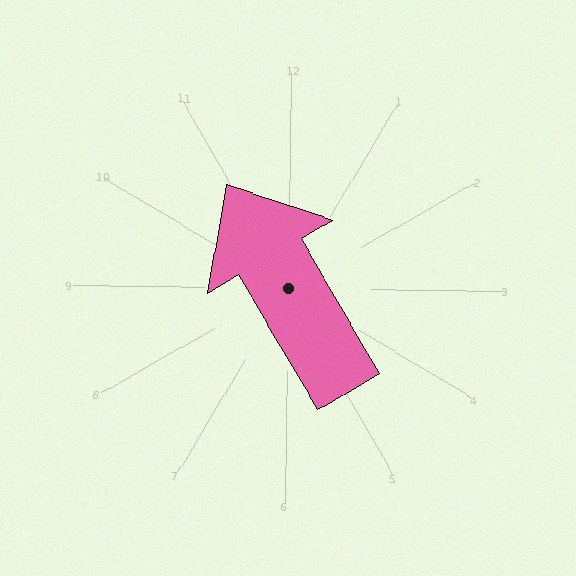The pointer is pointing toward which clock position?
Roughly 11 o'clock.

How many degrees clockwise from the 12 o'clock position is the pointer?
Approximately 329 degrees.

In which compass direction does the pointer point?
Northwest.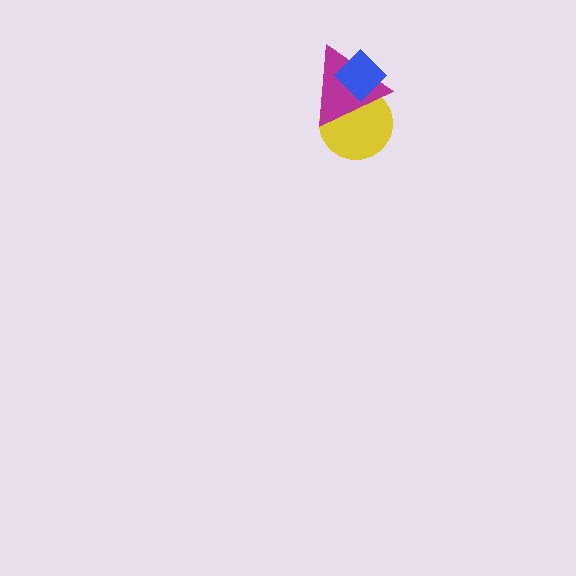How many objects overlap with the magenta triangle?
2 objects overlap with the magenta triangle.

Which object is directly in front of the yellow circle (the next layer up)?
The magenta triangle is directly in front of the yellow circle.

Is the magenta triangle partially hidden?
Yes, it is partially covered by another shape.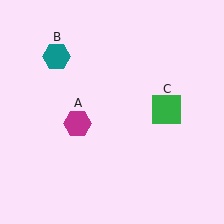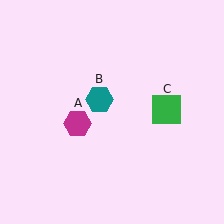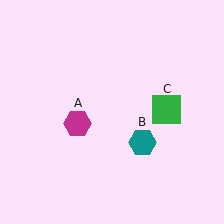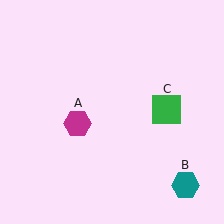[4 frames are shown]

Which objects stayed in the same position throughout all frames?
Magenta hexagon (object A) and green square (object C) remained stationary.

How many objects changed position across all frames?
1 object changed position: teal hexagon (object B).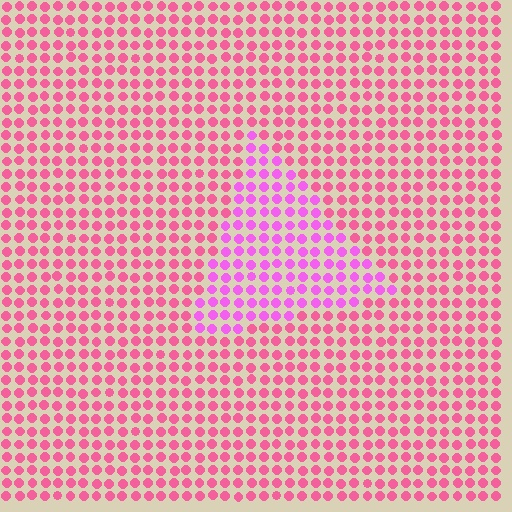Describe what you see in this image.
The image is filled with small pink elements in a uniform arrangement. A triangle-shaped region is visible where the elements are tinted to a slightly different hue, forming a subtle color boundary.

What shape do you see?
I see a triangle.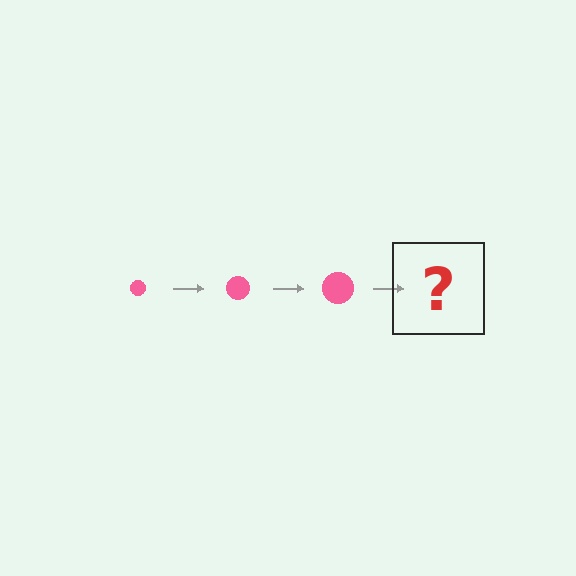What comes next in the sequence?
The next element should be a pink circle, larger than the previous one.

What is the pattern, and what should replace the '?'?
The pattern is that the circle gets progressively larger each step. The '?' should be a pink circle, larger than the previous one.